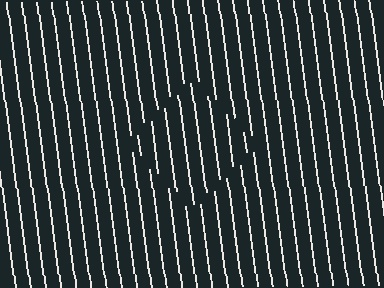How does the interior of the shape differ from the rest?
The interior of the shape contains the same grating, shifted by half a period — the contour is defined by the phase discontinuity where line-ends from the inner and outer gratings abut.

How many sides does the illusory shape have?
4 sides — the line-ends trace a square.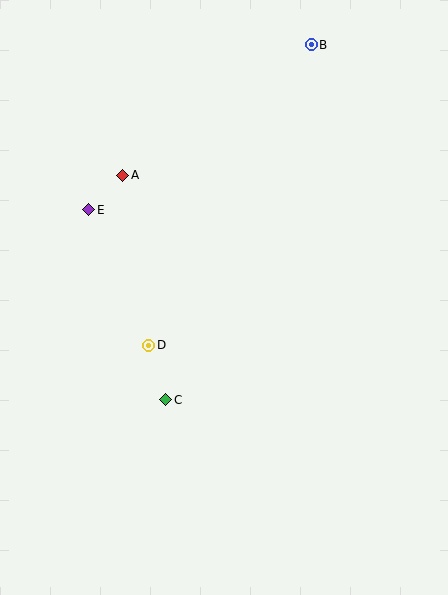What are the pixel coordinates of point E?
Point E is at (89, 210).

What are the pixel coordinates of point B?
Point B is at (311, 45).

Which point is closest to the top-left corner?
Point A is closest to the top-left corner.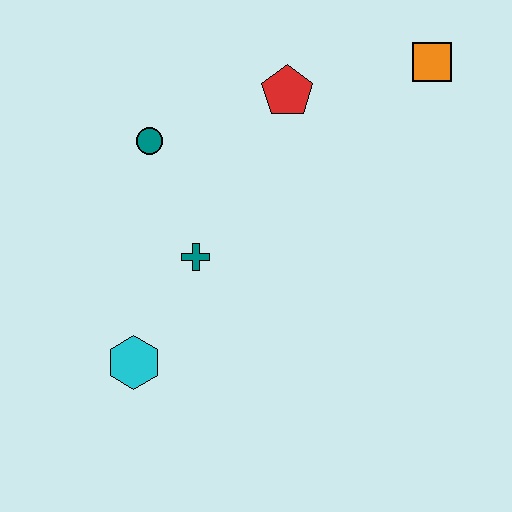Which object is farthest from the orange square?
The cyan hexagon is farthest from the orange square.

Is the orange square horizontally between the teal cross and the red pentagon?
No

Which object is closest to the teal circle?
The teal cross is closest to the teal circle.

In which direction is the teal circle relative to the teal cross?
The teal circle is above the teal cross.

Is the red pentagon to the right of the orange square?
No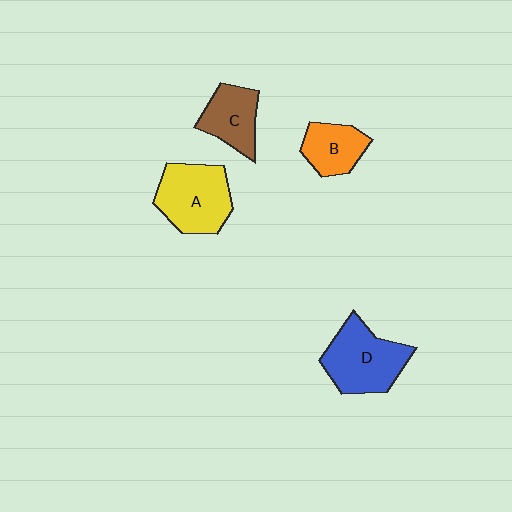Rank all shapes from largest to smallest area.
From largest to smallest: D (blue), A (yellow), C (brown), B (orange).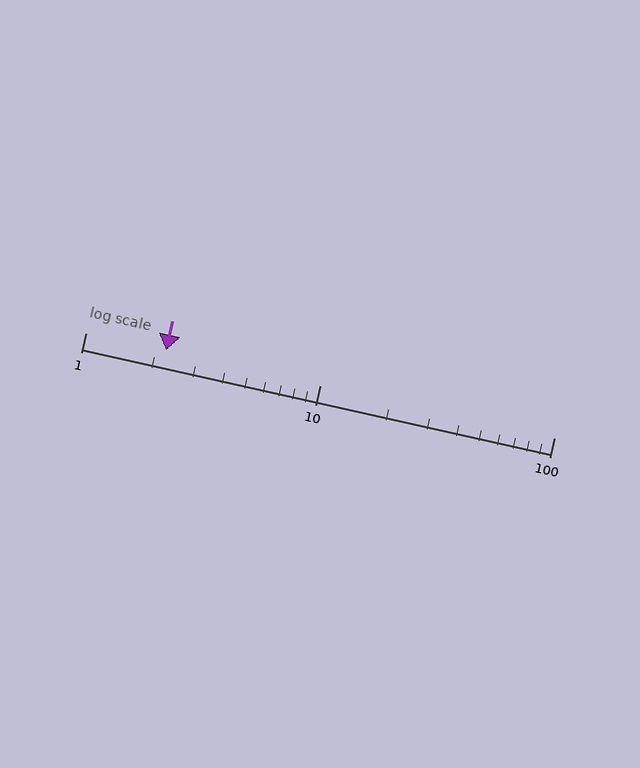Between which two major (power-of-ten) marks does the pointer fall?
The pointer is between 1 and 10.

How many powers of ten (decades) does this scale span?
The scale spans 2 decades, from 1 to 100.